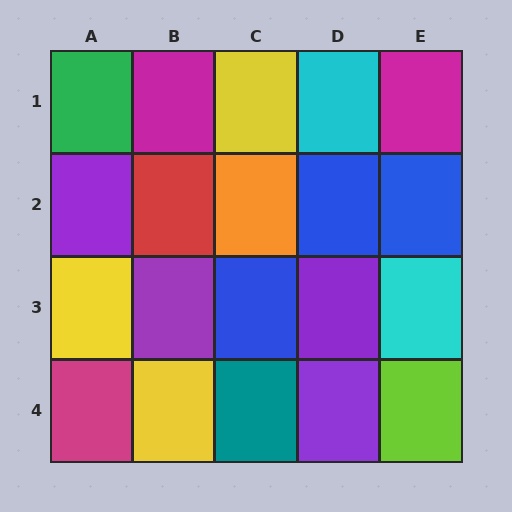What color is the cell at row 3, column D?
Purple.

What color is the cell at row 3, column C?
Blue.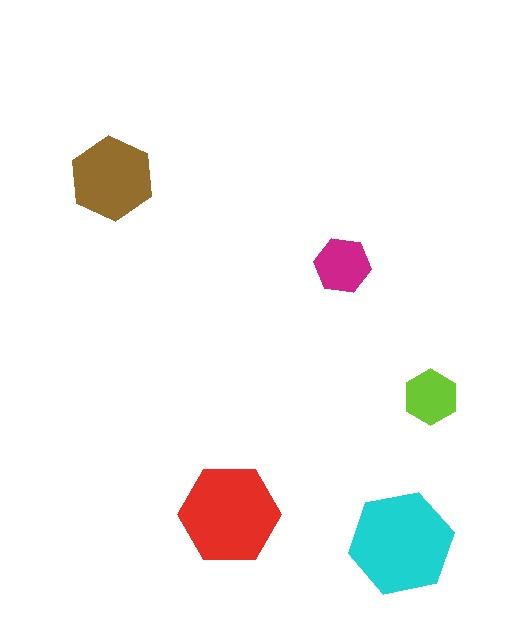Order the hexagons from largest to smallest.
the cyan one, the red one, the brown one, the magenta one, the lime one.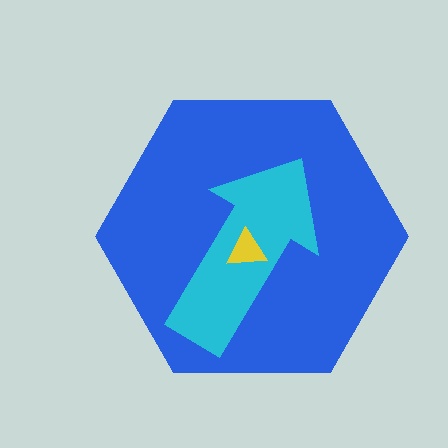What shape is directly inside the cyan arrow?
The yellow triangle.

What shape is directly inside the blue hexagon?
The cyan arrow.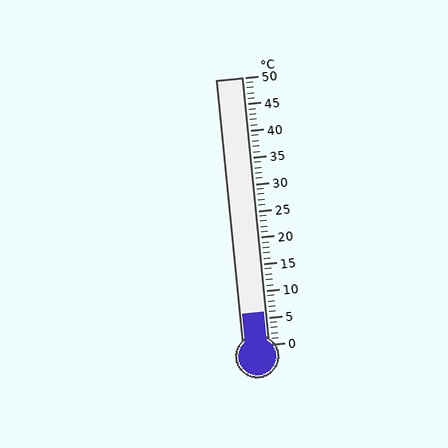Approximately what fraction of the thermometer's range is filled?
The thermometer is filled to approximately 10% of its range.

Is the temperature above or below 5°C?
The temperature is above 5°C.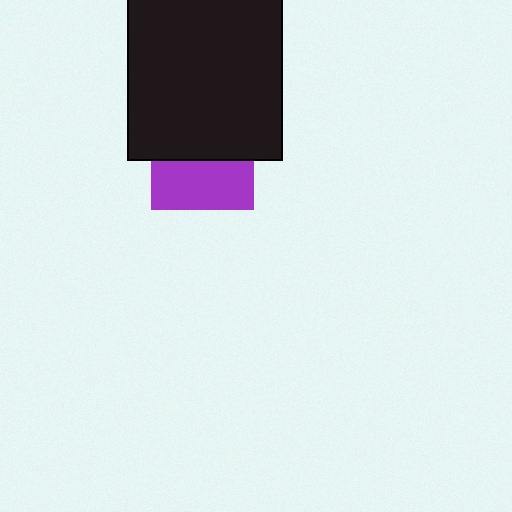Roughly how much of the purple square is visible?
About half of it is visible (roughly 46%).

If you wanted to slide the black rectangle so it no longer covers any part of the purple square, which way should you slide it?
Slide it up — that is the most direct way to separate the two shapes.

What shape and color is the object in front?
The object in front is a black rectangle.